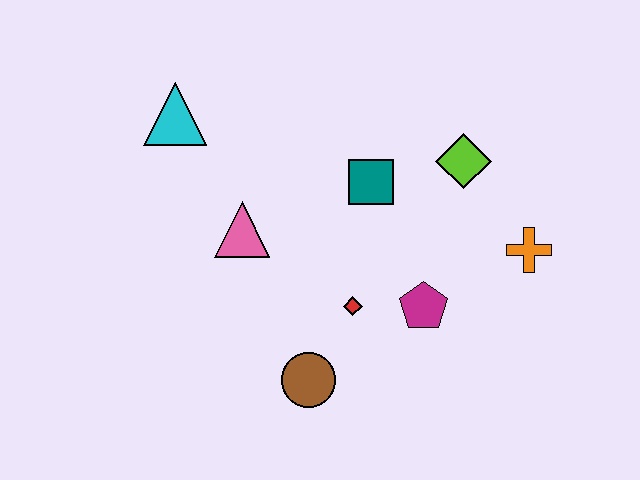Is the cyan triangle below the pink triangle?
No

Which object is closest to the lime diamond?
The teal square is closest to the lime diamond.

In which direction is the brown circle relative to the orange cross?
The brown circle is to the left of the orange cross.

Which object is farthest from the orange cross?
The cyan triangle is farthest from the orange cross.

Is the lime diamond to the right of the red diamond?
Yes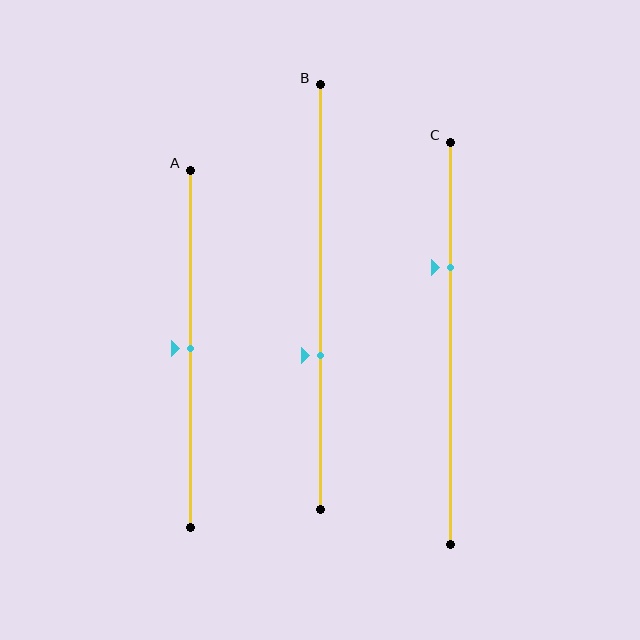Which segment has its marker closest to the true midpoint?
Segment A has its marker closest to the true midpoint.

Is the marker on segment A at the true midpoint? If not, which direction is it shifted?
Yes, the marker on segment A is at the true midpoint.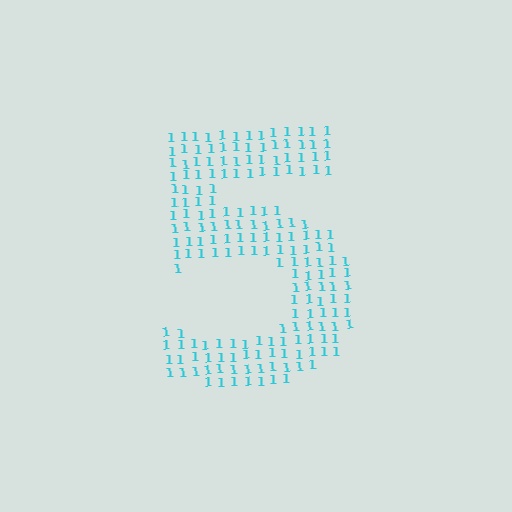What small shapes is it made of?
It is made of small digit 1's.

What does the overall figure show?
The overall figure shows the digit 5.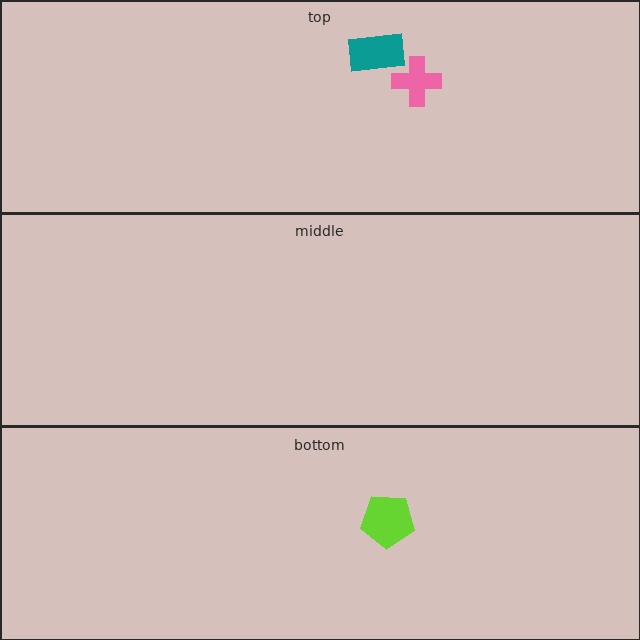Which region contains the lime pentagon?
The bottom region.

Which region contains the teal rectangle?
The top region.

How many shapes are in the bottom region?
1.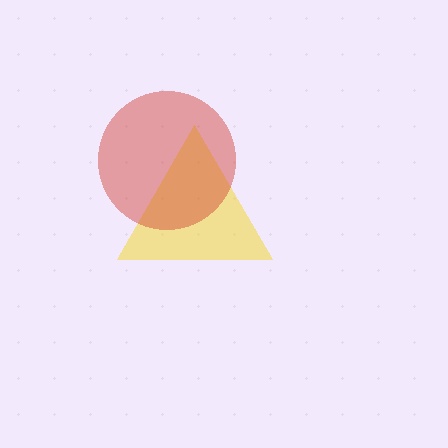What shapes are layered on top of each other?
The layered shapes are: a yellow triangle, a red circle.